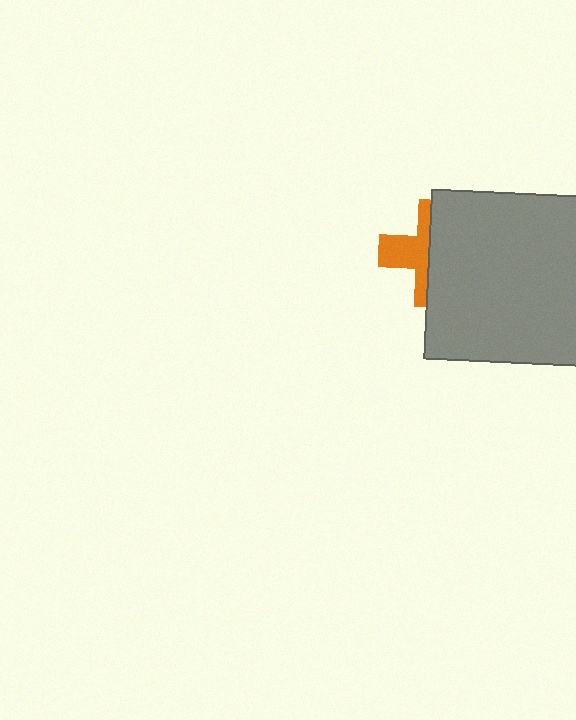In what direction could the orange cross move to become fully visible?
The orange cross could move left. That would shift it out from behind the gray square entirely.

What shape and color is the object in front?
The object in front is a gray square.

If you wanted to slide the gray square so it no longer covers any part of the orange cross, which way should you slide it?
Slide it right — that is the most direct way to separate the two shapes.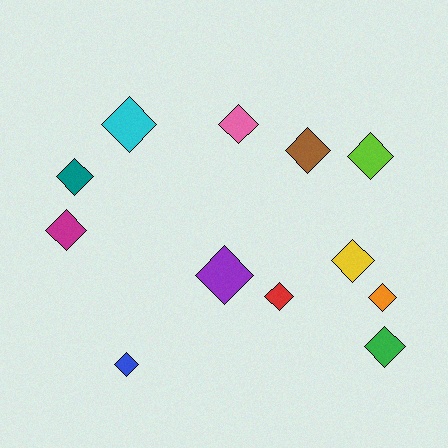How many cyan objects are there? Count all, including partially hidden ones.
There is 1 cyan object.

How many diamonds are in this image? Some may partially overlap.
There are 12 diamonds.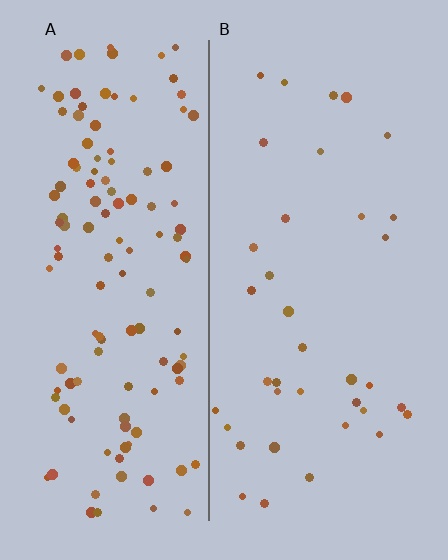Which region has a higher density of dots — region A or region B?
A (the left).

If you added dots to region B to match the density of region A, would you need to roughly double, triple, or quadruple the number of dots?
Approximately triple.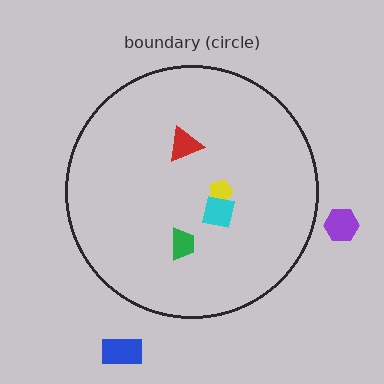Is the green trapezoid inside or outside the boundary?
Inside.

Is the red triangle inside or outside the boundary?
Inside.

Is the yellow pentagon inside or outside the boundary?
Inside.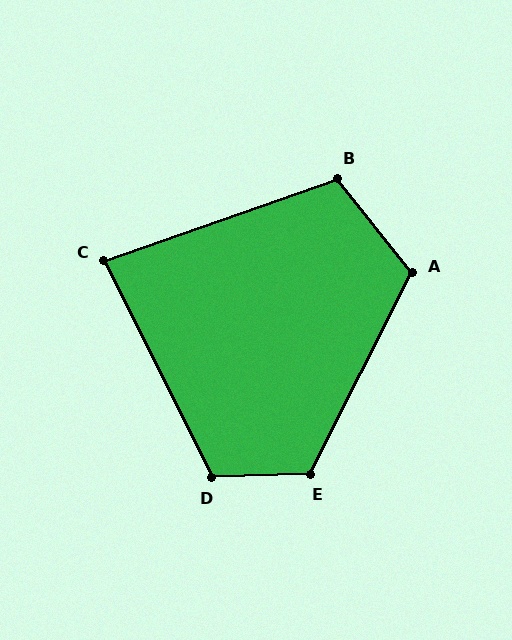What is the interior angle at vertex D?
Approximately 115 degrees (obtuse).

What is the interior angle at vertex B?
Approximately 109 degrees (obtuse).